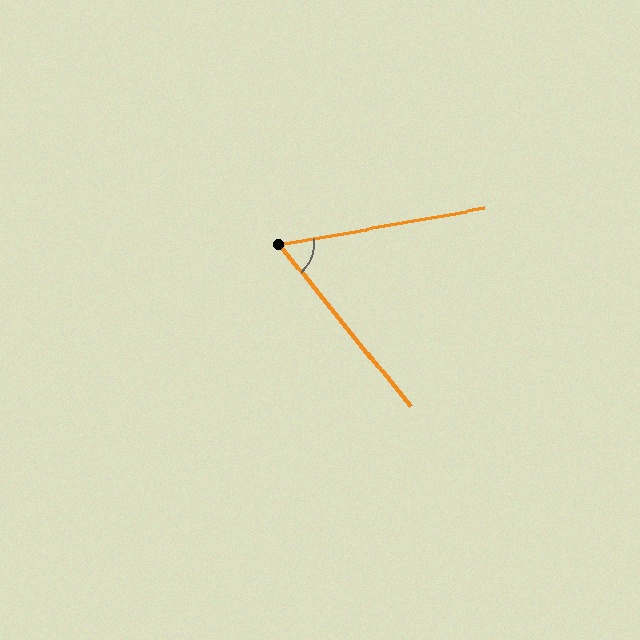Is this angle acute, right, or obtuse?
It is acute.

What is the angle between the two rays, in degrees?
Approximately 61 degrees.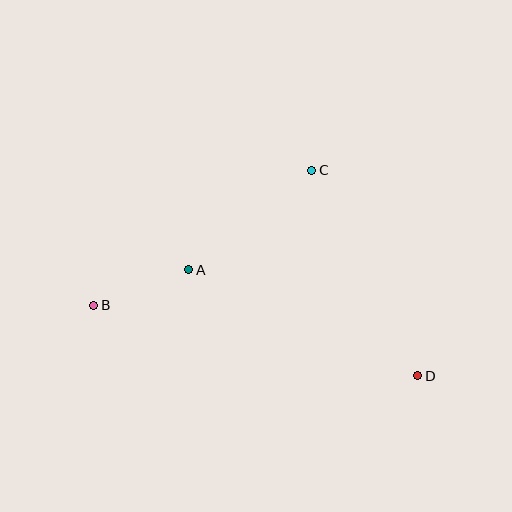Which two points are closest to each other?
Points A and B are closest to each other.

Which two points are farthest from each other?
Points B and D are farthest from each other.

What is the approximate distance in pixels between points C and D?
The distance between C and D is approximately 231 pixels.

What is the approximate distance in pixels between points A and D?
The distance between A and D is approximately 252 pixels.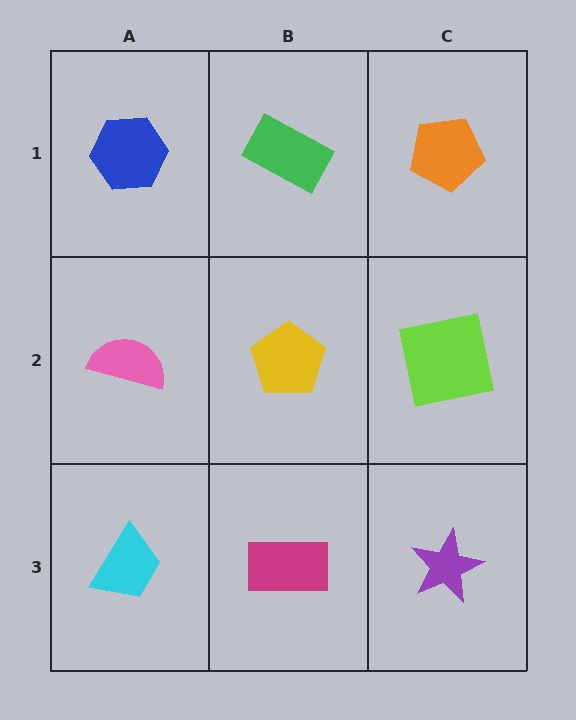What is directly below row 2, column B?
A magenta rectangle.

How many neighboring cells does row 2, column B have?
4.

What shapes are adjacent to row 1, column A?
A pink semicircle (row 2, column A), a green rectangle (row 1, column B).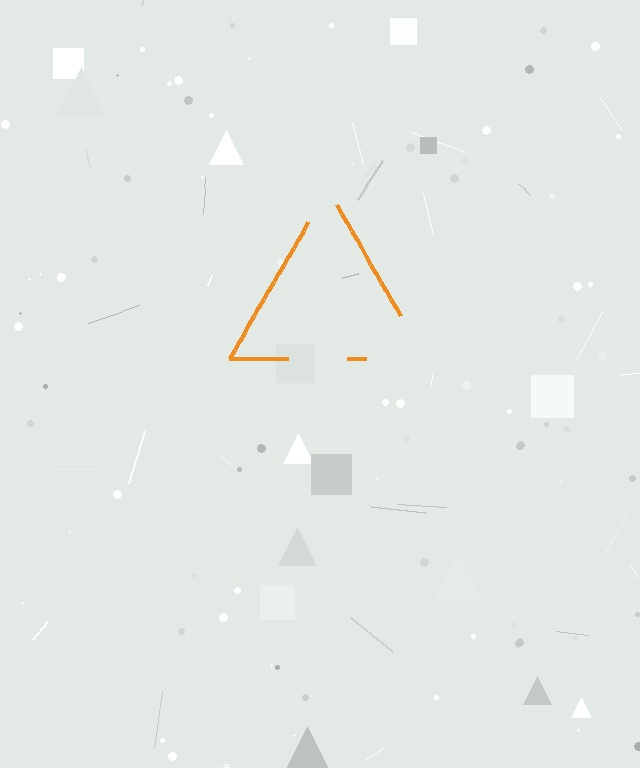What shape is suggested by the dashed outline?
The dashed outline suggests a triangle.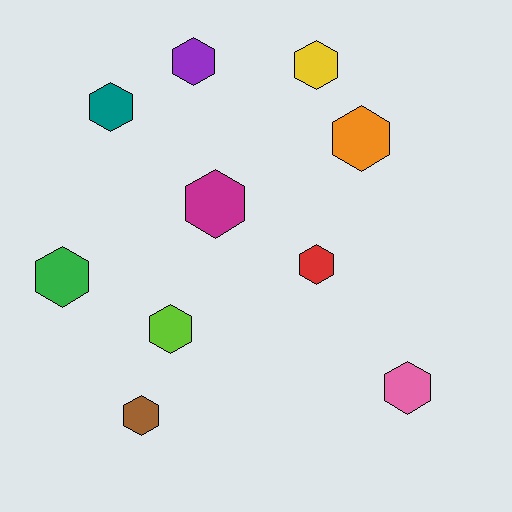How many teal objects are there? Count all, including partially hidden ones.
There is 1 teal object.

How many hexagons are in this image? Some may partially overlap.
There are 10 hexagons.